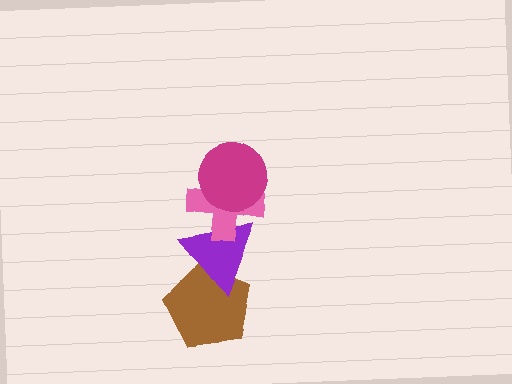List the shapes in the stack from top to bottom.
From top to bottom: the magenta circle, the pink cross, the purple triangle, the brown pentagon.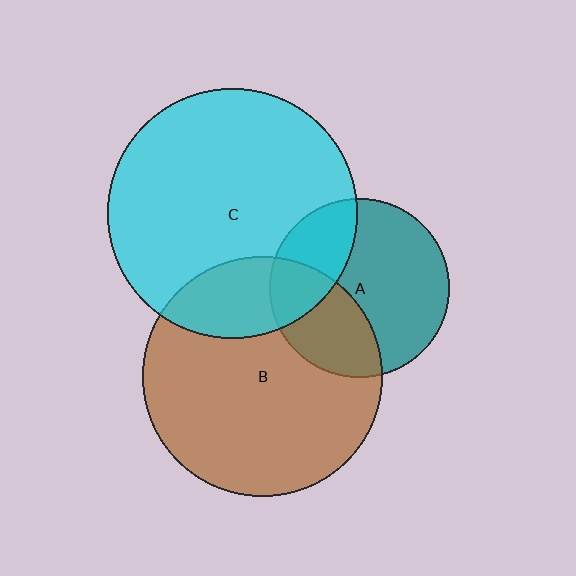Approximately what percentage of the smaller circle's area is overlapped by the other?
Approximately 35%.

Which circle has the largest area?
Circle C (cyan).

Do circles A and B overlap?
Yes.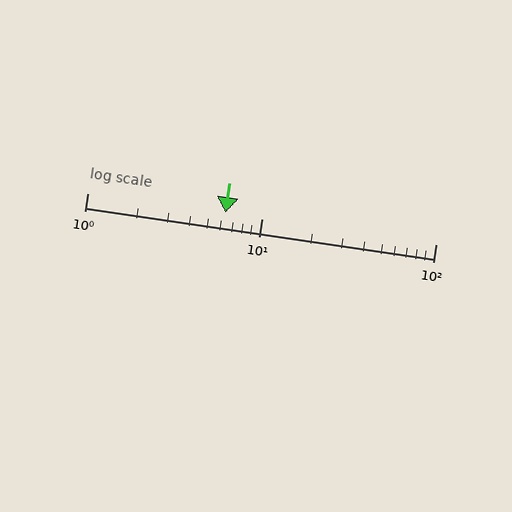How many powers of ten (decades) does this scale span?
The scale spans 2 decades, from 1 to 100.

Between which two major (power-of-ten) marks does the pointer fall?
The pointer is between 1 and 10.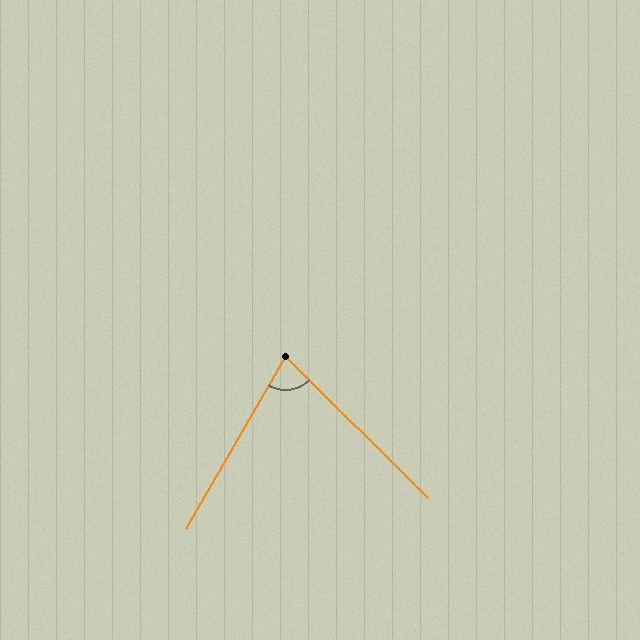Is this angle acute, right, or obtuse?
It is acute.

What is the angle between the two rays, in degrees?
Approximately 75 degrees.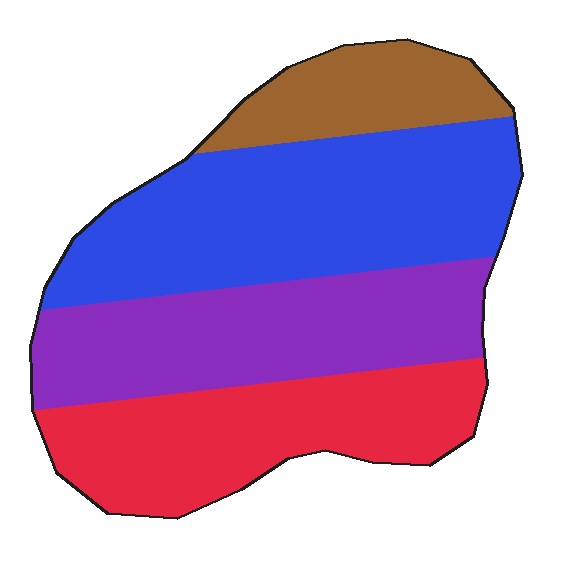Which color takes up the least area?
Brown, at roughly 10%.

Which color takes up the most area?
Blue, at roughly 35%.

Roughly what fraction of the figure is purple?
Purple takes up about one quarter (1/4) of the figure.